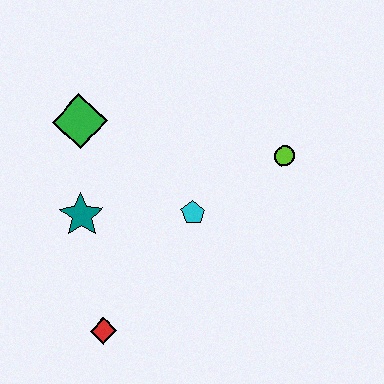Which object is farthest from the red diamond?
The lime circle is farthest from the red diamond.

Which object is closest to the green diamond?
The teal star is closest to the green diamond.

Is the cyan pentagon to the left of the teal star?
No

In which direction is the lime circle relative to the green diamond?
The lime circle is to the right of the green diamond.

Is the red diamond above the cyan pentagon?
No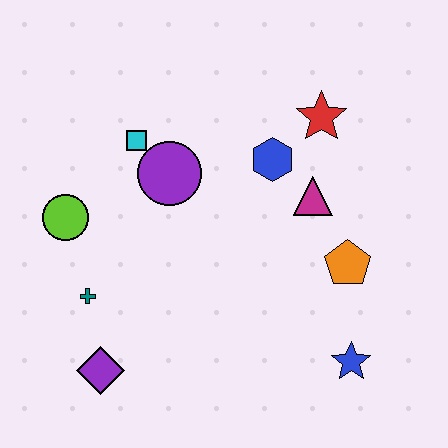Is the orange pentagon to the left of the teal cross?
No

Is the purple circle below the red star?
Yes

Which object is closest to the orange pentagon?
The magenta triangle is closest to the orange pentagon.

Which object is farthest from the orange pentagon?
The lime circle is farthest from the orange pentagon.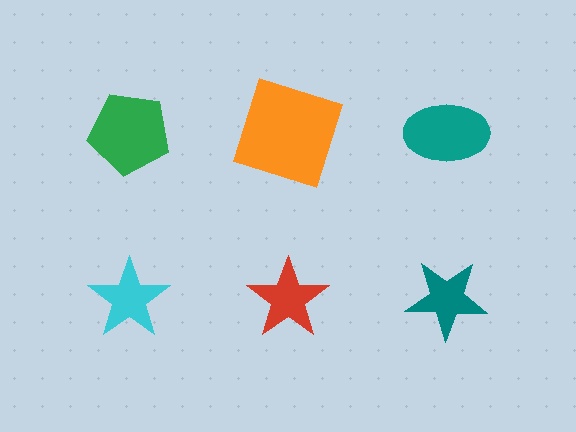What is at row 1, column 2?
An orange square.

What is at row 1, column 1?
A green pentagon.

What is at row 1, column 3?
A teal ellipse.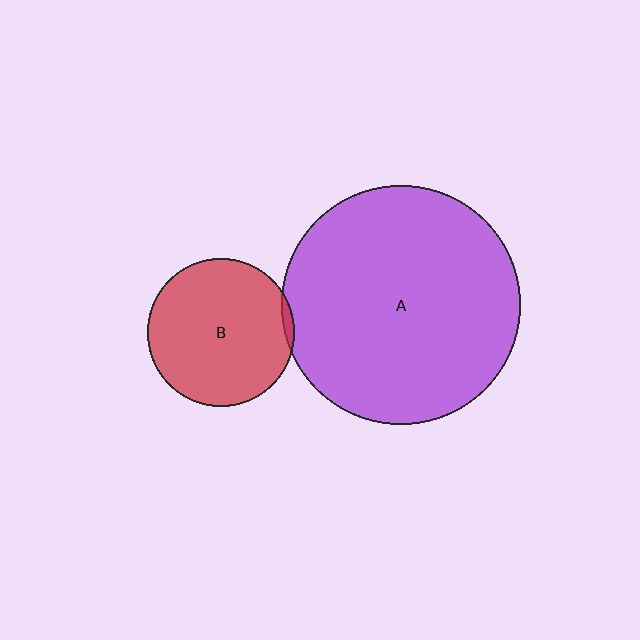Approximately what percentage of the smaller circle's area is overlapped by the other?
Approximately 5%.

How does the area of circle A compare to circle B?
Approximately 2.6 times.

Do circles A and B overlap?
Yes.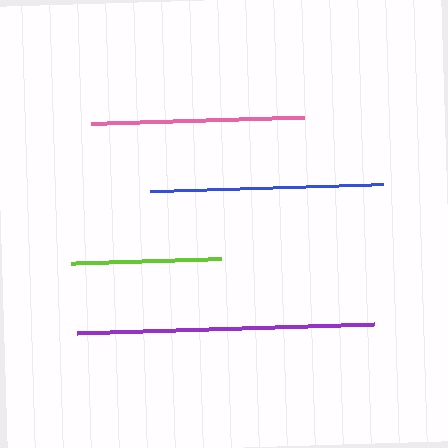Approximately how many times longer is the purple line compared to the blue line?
The purple line is approximately 1.3 times the length of the blue line.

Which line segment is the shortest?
The lime line is the shortest at approximately 150 pixels.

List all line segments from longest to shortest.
From longest to shortest: purple, blue, pink, lime.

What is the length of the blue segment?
The blue segment is approximately 233 pixels long.